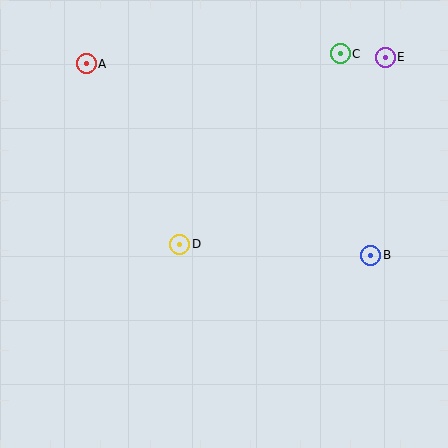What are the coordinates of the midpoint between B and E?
The midpoint between B and E is at (378, 156).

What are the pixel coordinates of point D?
Point D is at (180, 244).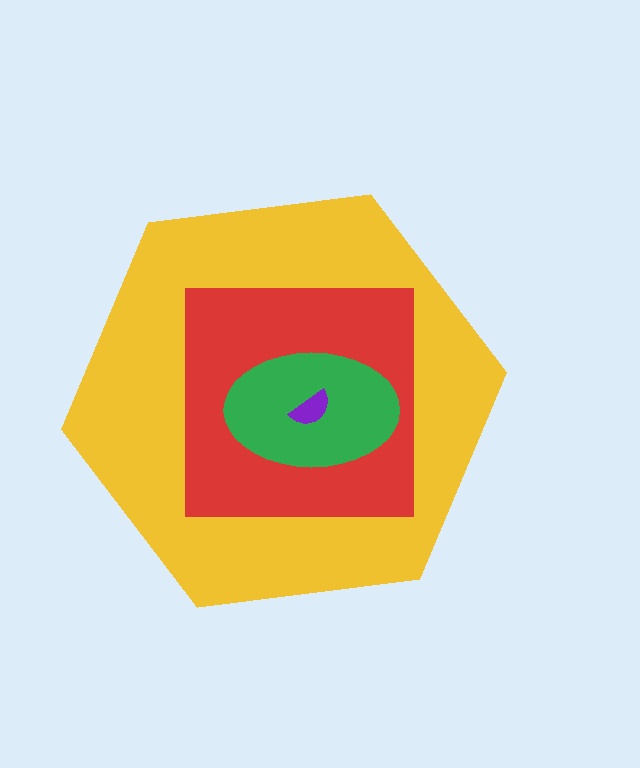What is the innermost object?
The purple semicircle.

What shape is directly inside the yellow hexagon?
The red square.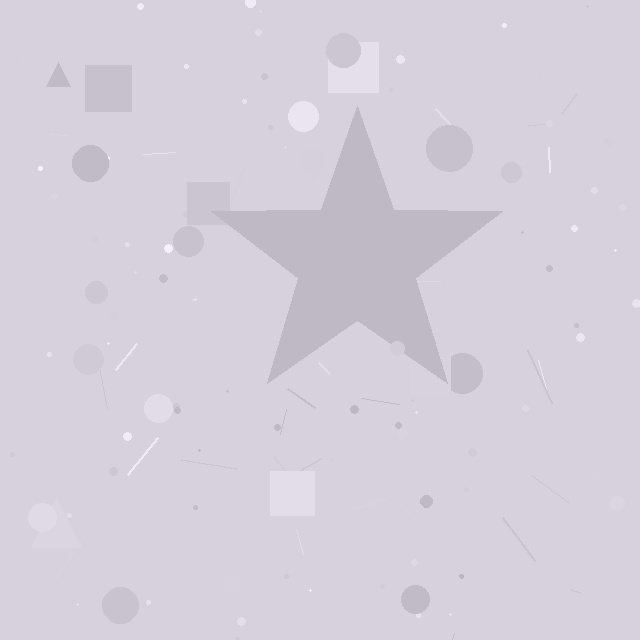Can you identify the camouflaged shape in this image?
The camouflaged shape is a star.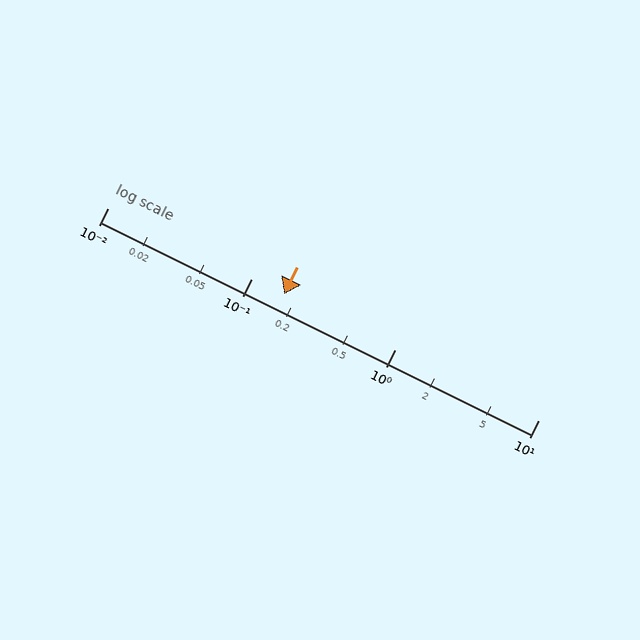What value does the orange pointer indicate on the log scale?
The pointer indicates approximately 0.17.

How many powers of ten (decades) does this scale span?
The scale spans 3 decades, from 0.01 to 10.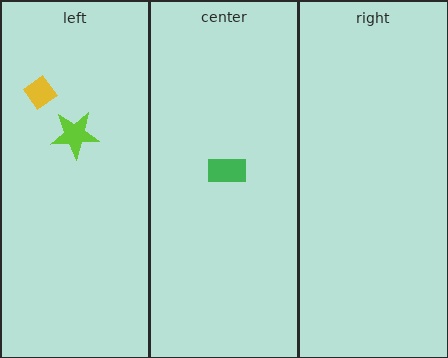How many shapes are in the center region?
1.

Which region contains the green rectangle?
The center region.